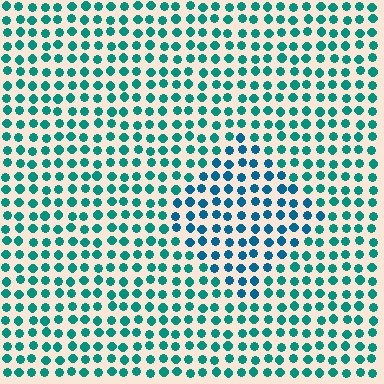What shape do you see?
I see a diamond.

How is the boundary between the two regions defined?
The boundary is defined purely by a slight shift in hue (about 27 degrees). Spacing, size, and orientation are identical on both sides.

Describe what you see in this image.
The image is filled with small teal elements in a uniform arrangement. A diamond-shaped region is visible where the elements are tinted to a slightly different hue, forming a subtle color boundary.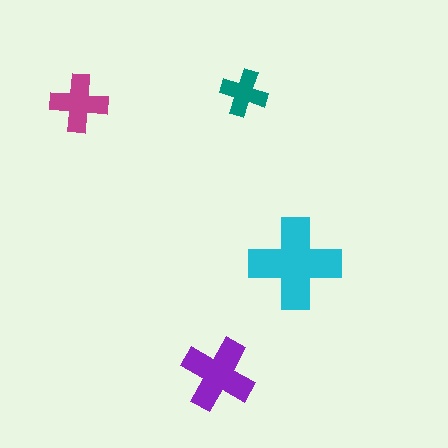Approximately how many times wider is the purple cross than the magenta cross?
About 1.5 times wider.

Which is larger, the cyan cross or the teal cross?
The cyan one.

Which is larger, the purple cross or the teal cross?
The purple one.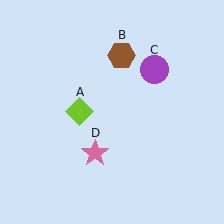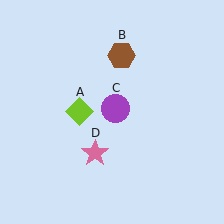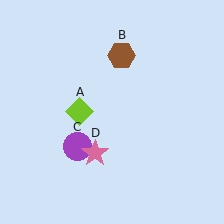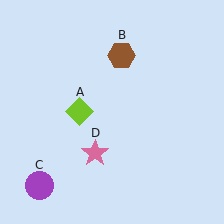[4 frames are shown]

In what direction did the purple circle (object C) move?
The purple circle (object C) moved down and to the left.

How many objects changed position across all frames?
1 object changed position: purple circle (object C).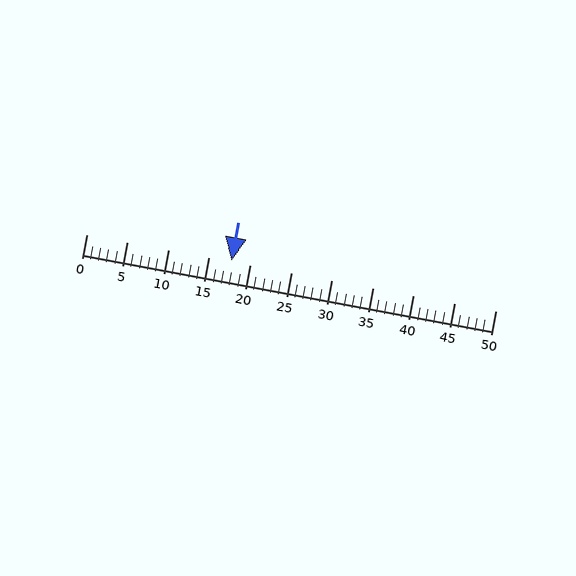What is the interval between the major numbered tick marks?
The major tick marks are spaced 5 units apart.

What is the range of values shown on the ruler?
The ruler shows values from 0 to 50.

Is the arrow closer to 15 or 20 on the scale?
The arrow is closer to 20.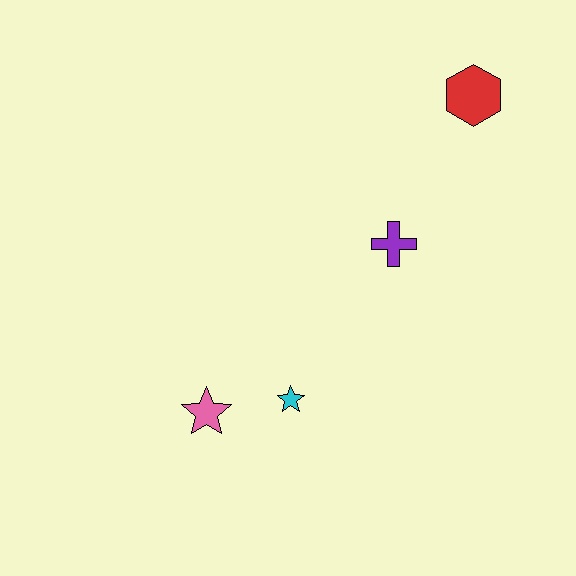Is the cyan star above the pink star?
Yes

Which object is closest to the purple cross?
The red hexagon is closest to the purple cross.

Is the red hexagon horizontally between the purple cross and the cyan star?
No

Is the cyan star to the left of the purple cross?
Yes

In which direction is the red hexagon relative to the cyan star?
The red hexagon is above the cyan star.